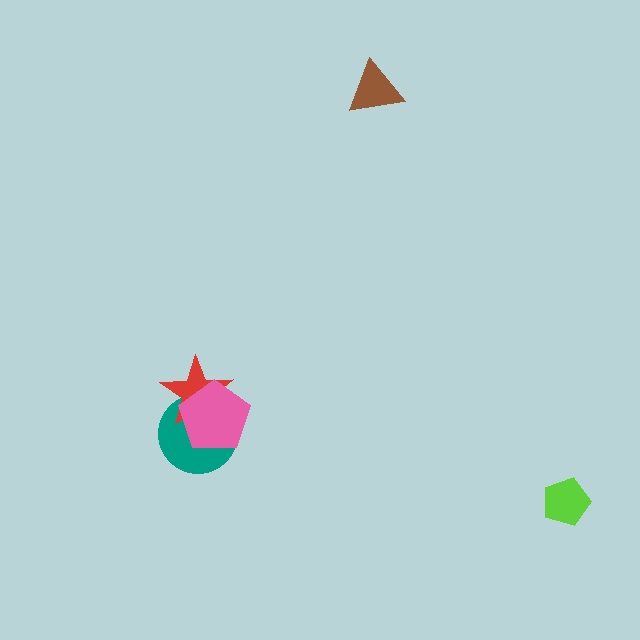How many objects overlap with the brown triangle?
0 objects overlap with the brown triangle.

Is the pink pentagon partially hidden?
No, no other shape covers it.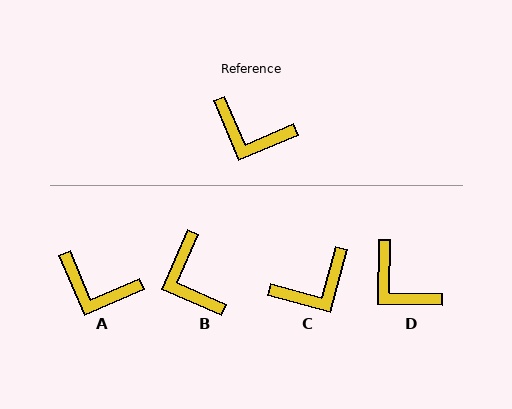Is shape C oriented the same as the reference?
No, it is off by about 52 degrees.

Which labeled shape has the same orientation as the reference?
A.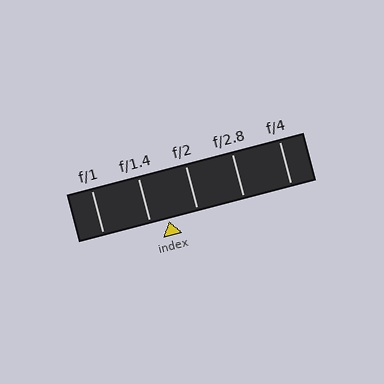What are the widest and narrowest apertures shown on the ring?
The widest aperture shown is f/1 and the narrowest is f/4.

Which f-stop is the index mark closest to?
The index mark is closest to f/1.4.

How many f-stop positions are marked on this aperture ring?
There are 5 f-stop positions marked.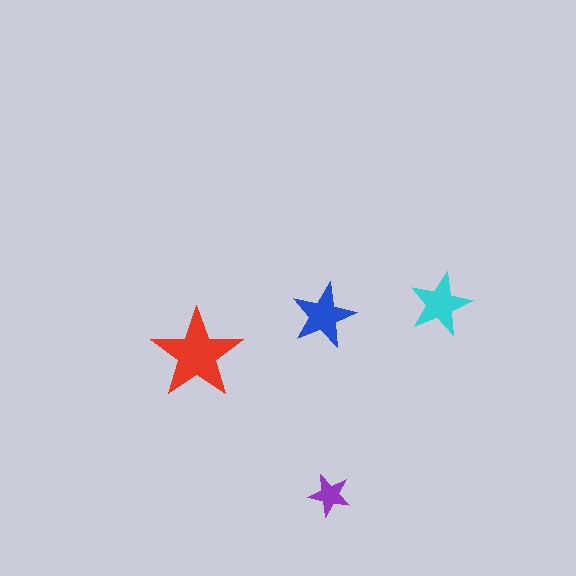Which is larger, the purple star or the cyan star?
The cyan one.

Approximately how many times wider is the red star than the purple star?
About 2 times wider.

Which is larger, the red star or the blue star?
The red one.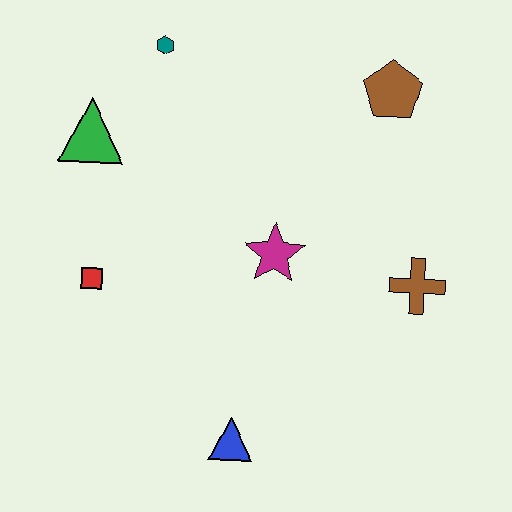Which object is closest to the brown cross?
The magenta star is closest to the brown cross.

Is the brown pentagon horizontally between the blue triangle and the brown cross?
Yes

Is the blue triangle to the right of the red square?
Yes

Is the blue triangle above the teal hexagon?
No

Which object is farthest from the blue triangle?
The teal hexagon is farthest from the blue triangle.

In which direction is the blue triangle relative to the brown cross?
The blue triangle is to the left of the brown cross.